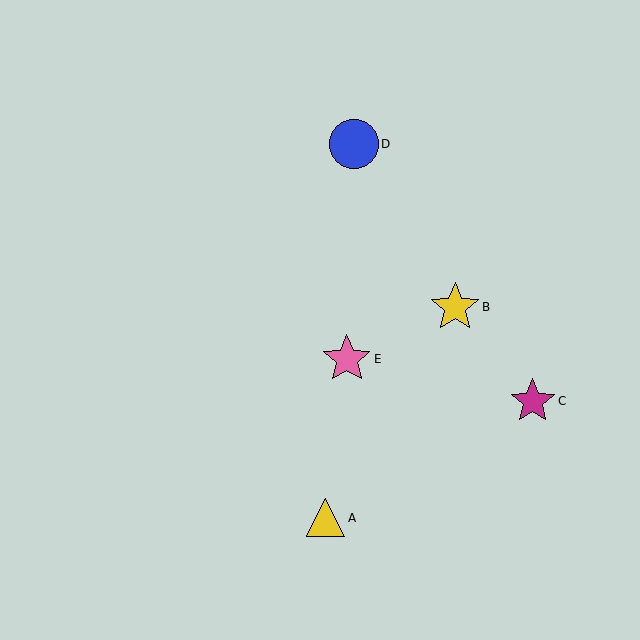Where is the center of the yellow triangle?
The center of the yellow triangle is at (326, 518).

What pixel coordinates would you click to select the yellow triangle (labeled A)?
Click at (326, 518) to select the yellow triangle A.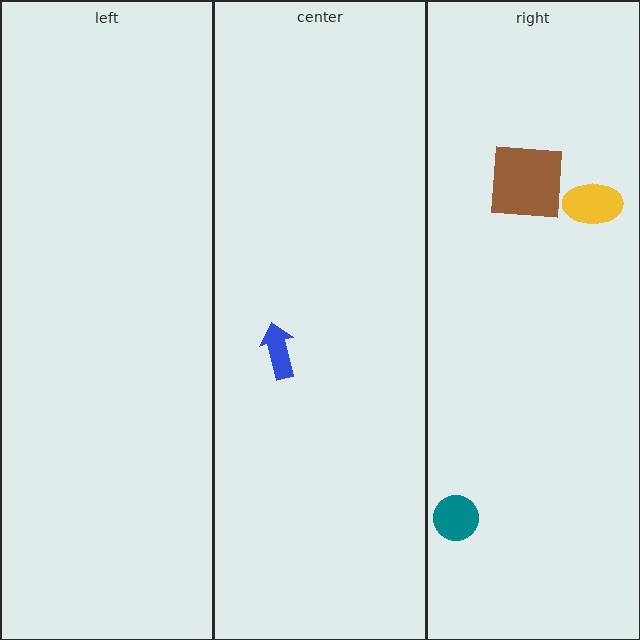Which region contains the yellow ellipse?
The right region.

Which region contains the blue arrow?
The center region.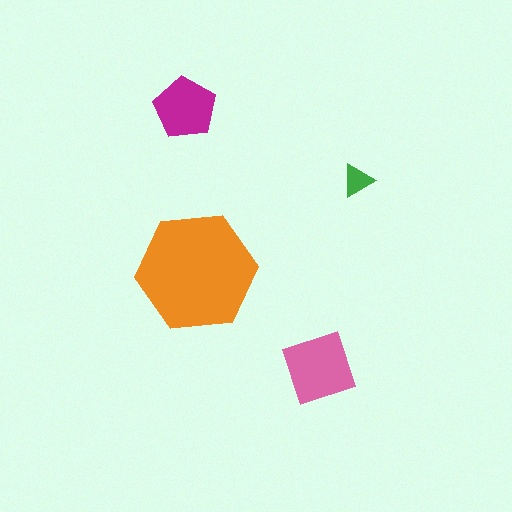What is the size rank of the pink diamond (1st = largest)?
2nd.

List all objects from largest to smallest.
The orange hexagon, the pink diamond, the magenta pentagon, the green triangle.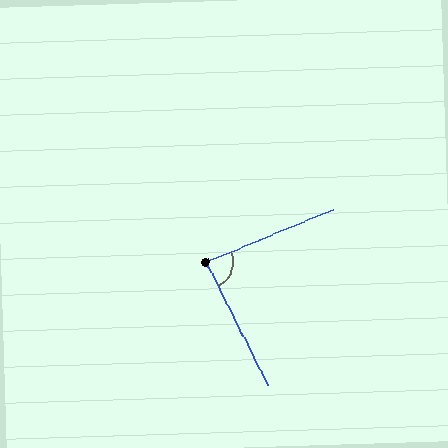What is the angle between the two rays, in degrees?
Approximately 86 degrees.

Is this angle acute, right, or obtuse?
It is approximately a right angle.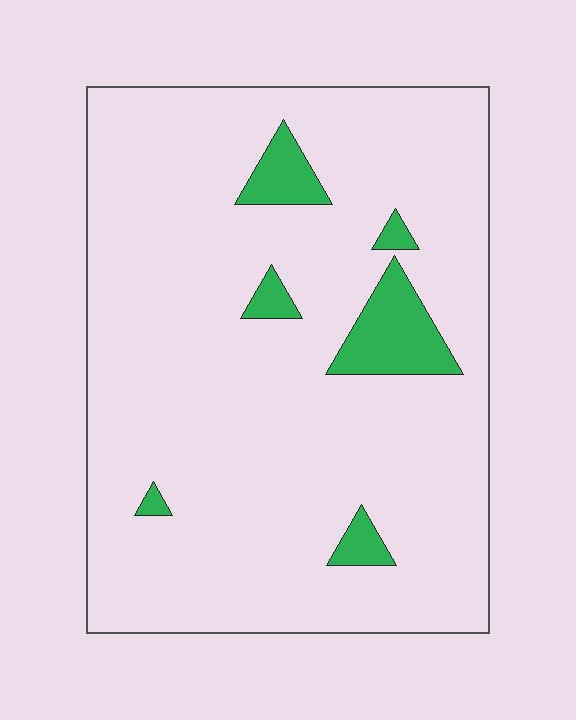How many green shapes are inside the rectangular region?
6.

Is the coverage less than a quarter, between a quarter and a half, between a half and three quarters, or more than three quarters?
Less than a quarter.